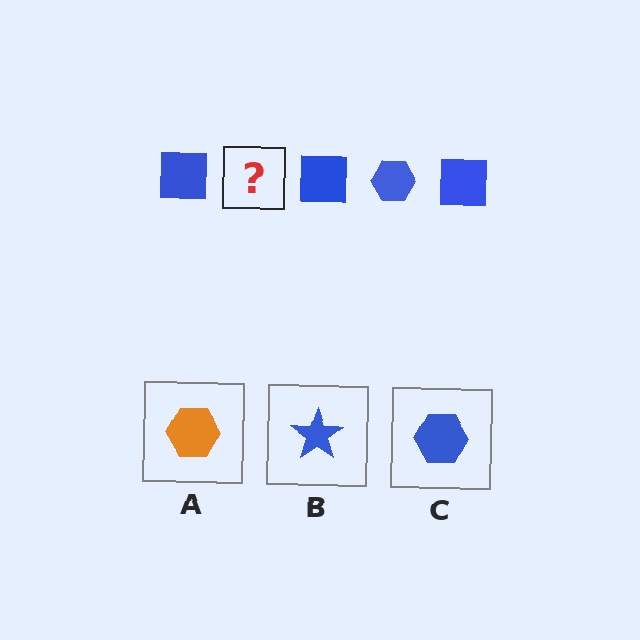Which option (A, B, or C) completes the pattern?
C.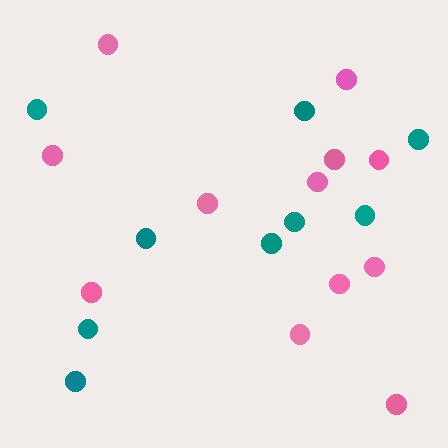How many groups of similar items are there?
There are 2 groups: one group of teal circles (9) and one group of pink circles (12).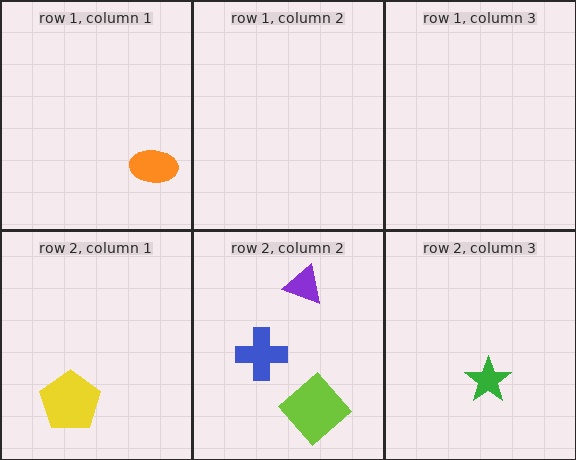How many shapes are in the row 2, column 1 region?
1.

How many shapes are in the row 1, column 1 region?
1.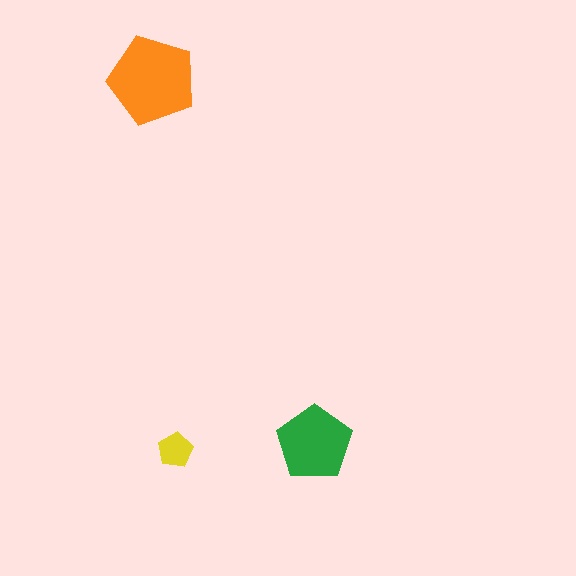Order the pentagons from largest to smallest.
the orange one, the green one, the yellow one.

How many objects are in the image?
There are 3 objects in the image.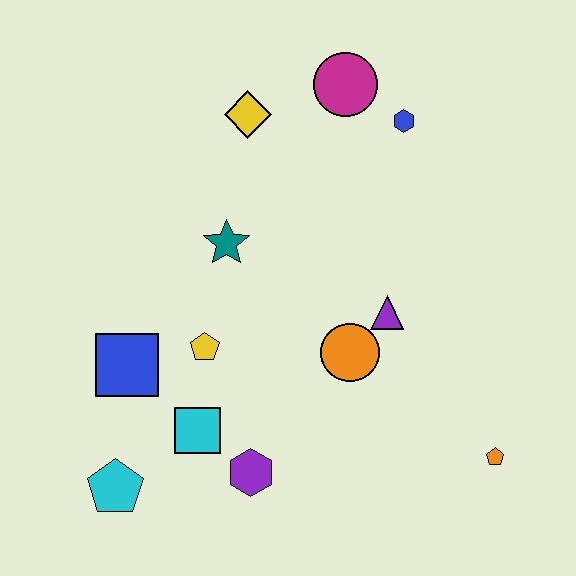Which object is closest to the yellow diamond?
The magenta circle is closest to the yellow diamond.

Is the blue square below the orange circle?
Yes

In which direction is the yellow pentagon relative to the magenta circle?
The yellow pentagon is below the magenta circle.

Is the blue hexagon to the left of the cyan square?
No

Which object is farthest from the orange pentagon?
The yellow diamond is farthest from the orange pentagon.